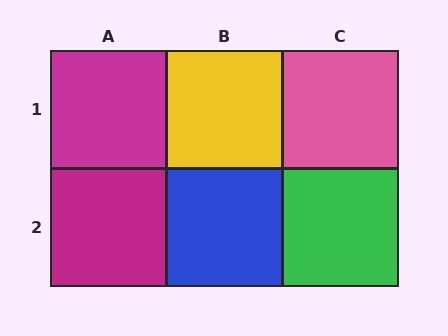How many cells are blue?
1 cell is blue.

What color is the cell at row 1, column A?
Magenta.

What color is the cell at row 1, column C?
Pink.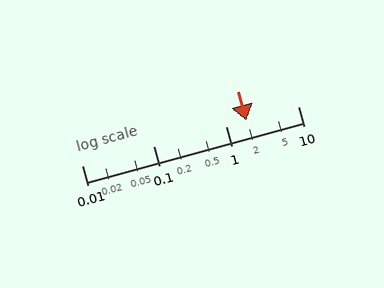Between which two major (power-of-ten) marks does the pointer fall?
The pointer is between 1 and 10.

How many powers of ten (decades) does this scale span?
The scale spans 3 decades, from 0.01 to 10.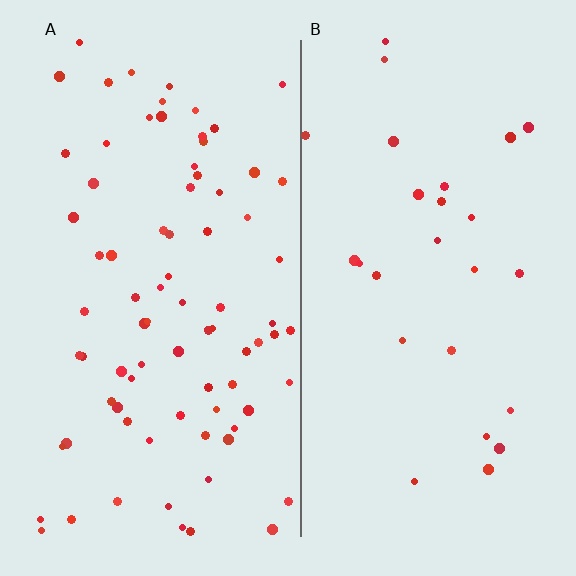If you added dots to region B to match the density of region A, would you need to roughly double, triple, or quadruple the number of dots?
Approximately triple.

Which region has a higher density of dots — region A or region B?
A (the left).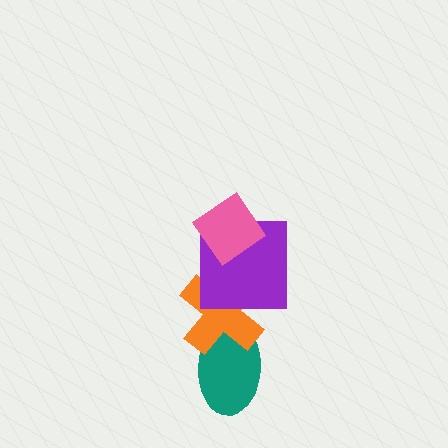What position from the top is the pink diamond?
The pink diamond is 1st from the top.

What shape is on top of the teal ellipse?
The orange cross is on top of the teal ellipse.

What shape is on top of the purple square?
The pink diamond is on top of the purple square.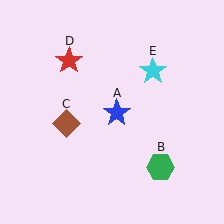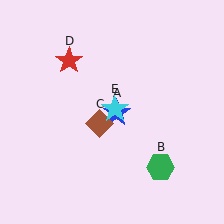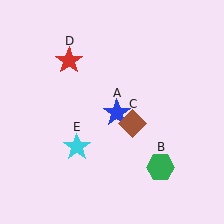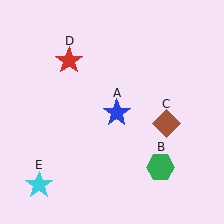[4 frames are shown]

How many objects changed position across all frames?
2 objects changed position: brown diamond (object C), cyan star (object E).